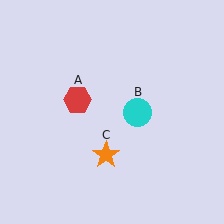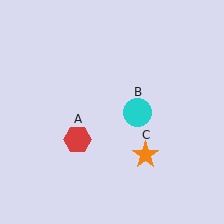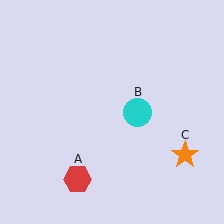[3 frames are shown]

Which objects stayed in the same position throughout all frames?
Cyan circle (object B) remained stationary.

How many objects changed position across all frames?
2 objects changed position: red hexagon (object A), orange star (object C).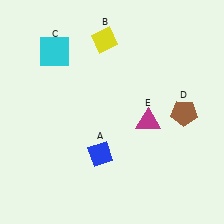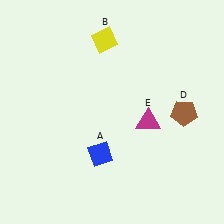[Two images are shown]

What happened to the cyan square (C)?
The cyan square (C) was removed in Image 2. It was in the top-left area of Image 1.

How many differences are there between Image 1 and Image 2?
There is 1 difference between the two images.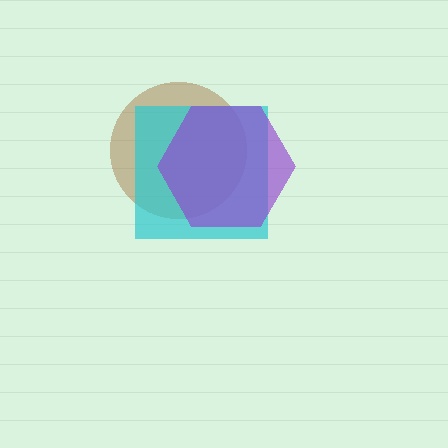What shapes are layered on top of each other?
The layered shapes are: a brown circle, a cyan square, a purple hexagon.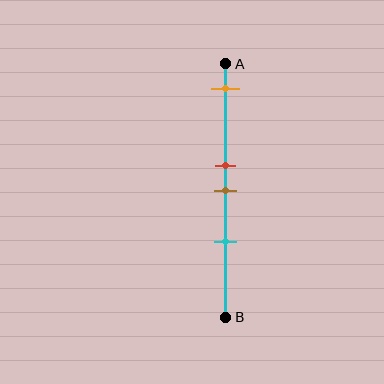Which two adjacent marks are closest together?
The red and brown marks are the closest adjacent pair.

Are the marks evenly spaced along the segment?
No, the marks are not evenly spaced.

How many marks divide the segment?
There are 4 marks dividing the segment.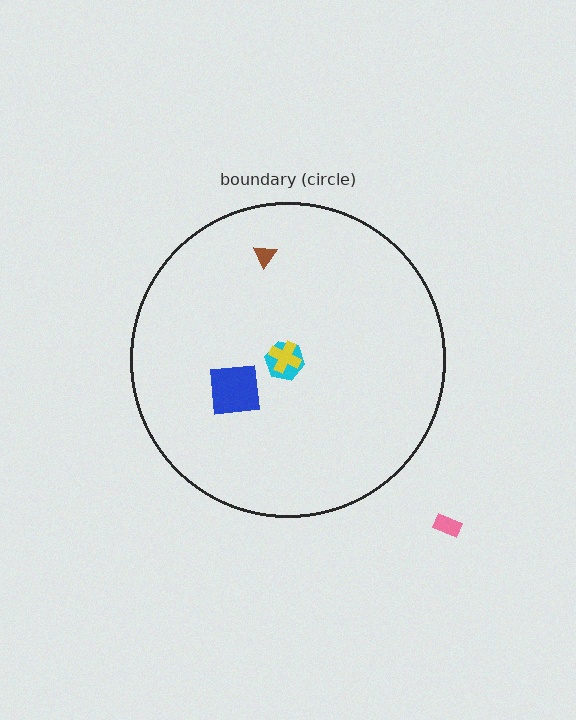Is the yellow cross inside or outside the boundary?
Inside.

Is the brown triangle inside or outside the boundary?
Inside.